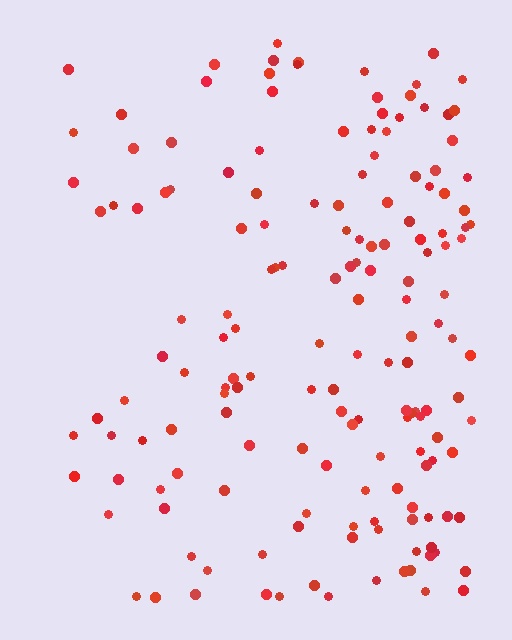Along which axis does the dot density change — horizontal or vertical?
Horizontal.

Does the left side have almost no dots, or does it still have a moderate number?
Still a moderate number, just noticeably fewer than the right.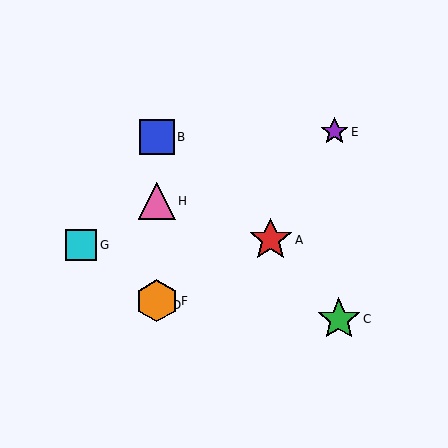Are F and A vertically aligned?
No, F is at x≈157 and A is at x≈271.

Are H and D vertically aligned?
Yes, both are at x≈157.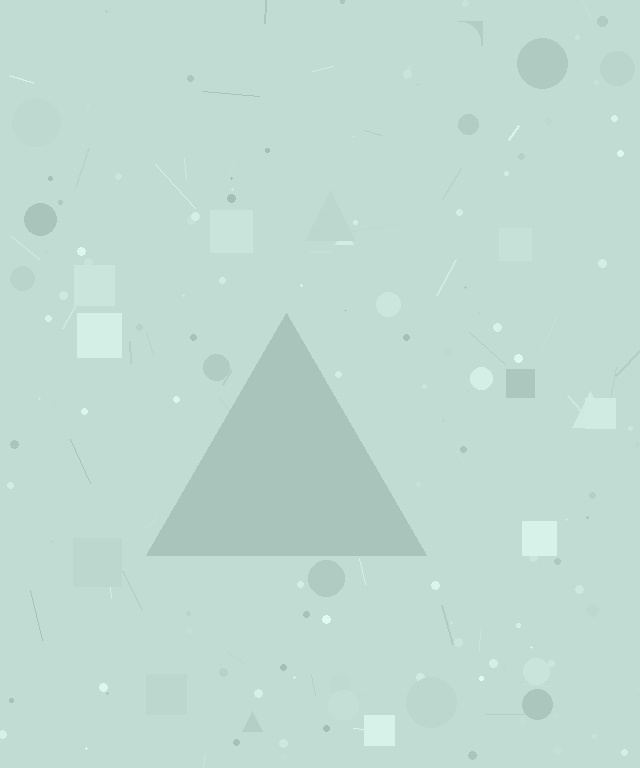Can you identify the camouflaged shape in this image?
The camouflaged shape is a triangle.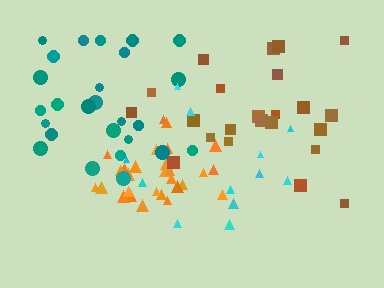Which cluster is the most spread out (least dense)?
Cyan.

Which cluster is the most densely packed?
Orange.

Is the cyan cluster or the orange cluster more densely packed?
Orange.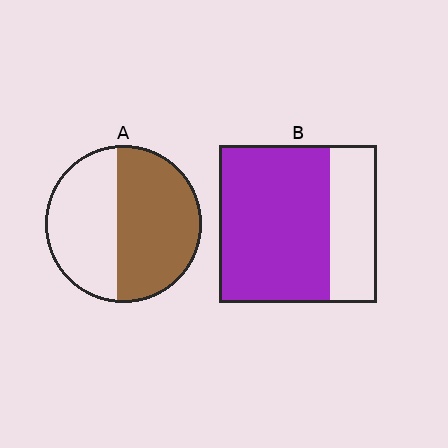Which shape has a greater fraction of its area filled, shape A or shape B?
Shape B.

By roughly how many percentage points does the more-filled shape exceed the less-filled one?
By roughly 15 percentage points (B over A).